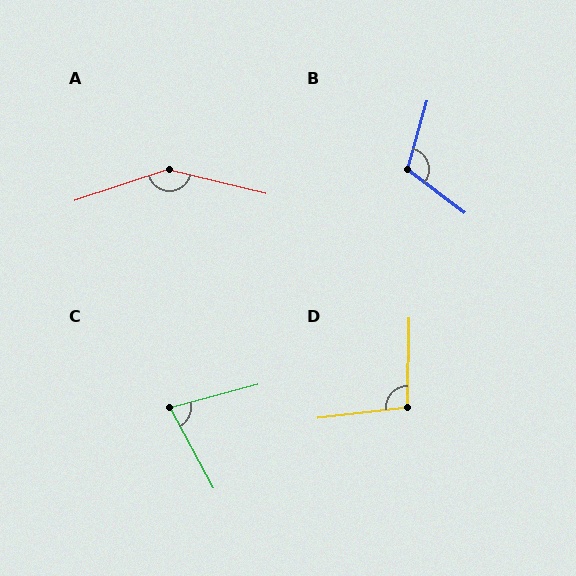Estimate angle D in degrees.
Approximately 97 degrees.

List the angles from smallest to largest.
C (76°), D (97°), B (111°), A (148°).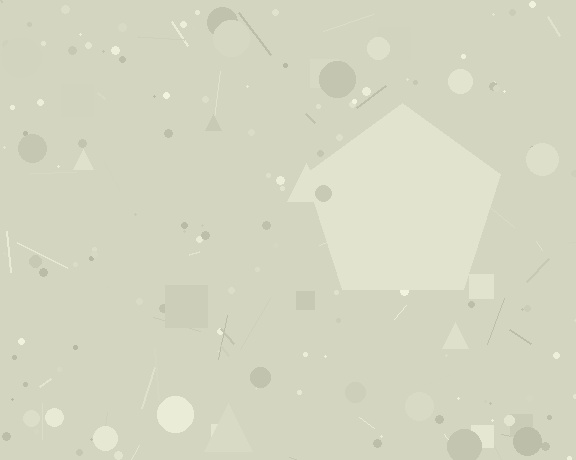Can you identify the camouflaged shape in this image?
The camouflaged shape is a pentagon.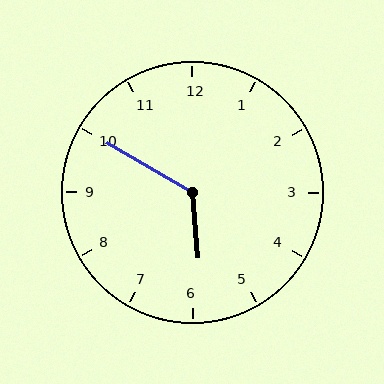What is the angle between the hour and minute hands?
Approximately 125 degrees.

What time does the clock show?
5:50.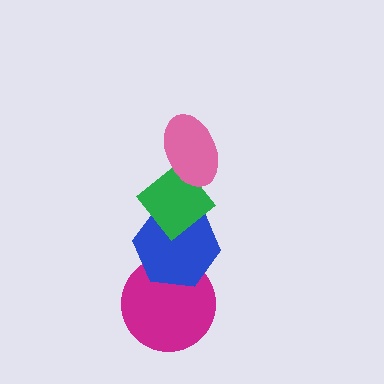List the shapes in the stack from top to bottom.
From top to bottom: the pink ellipse, the green diamond, the blue hexagon, the magenta circle.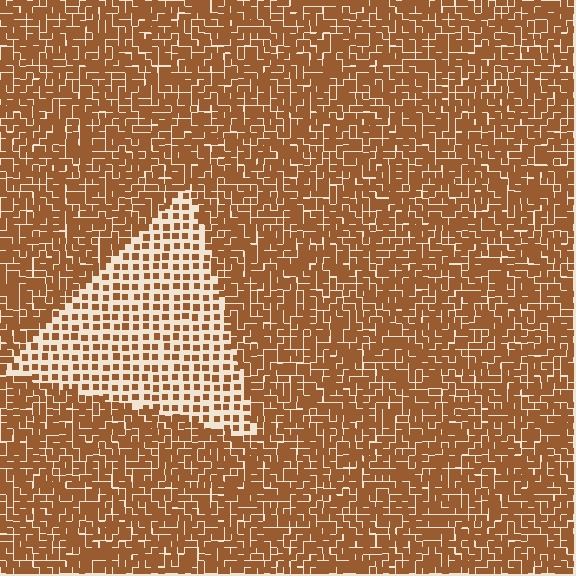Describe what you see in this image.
The image contains small brown elements arranged at two different densities. A triangle-shaped region is visible where the elements are less densely packed than the surrounding area.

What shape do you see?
I see a triangle.